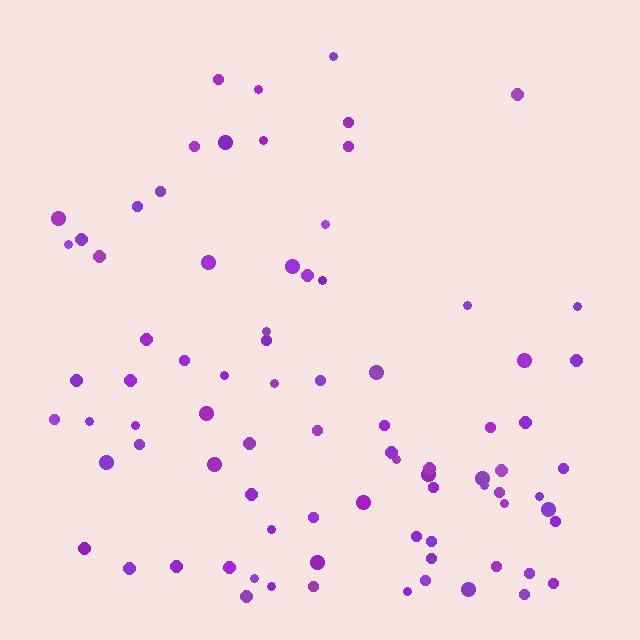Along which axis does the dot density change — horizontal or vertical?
Vertical.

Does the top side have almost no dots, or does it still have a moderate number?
Still a moderate number, just noticeably fewer than the bottom.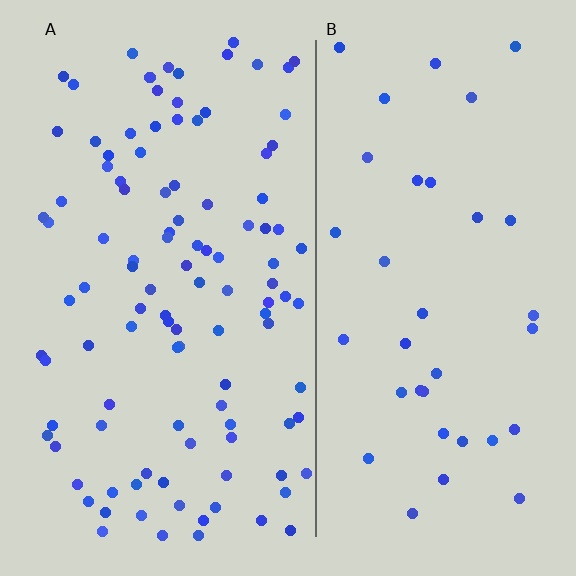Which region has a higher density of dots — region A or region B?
A (the left).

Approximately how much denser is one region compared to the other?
Approximately 2.9× — region A over region B.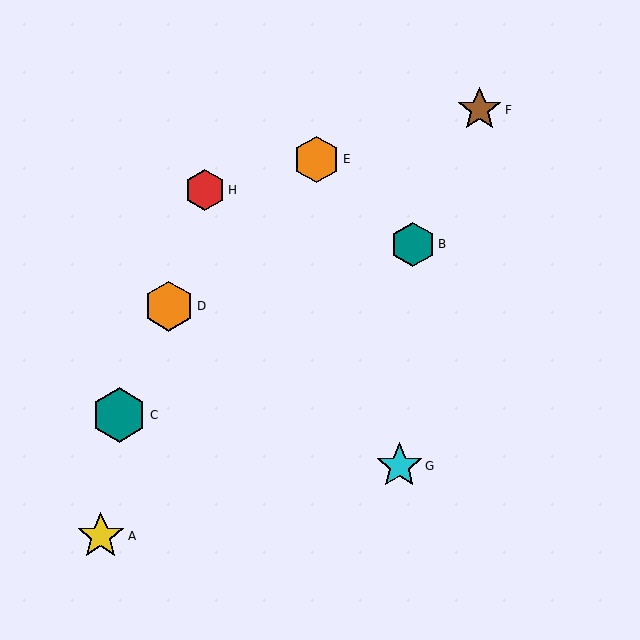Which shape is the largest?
The teal hexagon (labeled C) is the largest.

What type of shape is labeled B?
Shape B is a teal hexagon.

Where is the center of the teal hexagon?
The center of the teal hexagon is at (413, 244).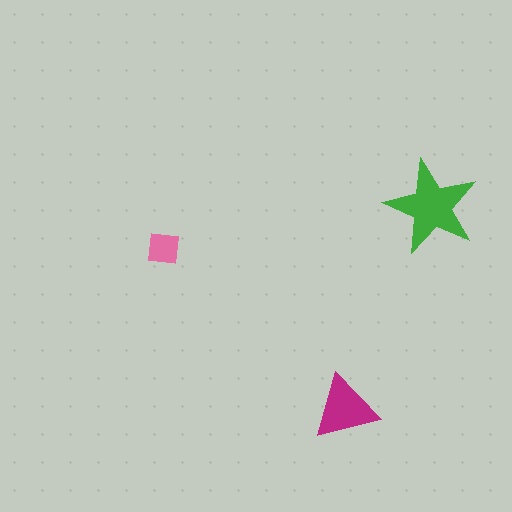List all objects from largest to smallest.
The green star, the magenta triangle, the pink square.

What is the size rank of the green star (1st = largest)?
1st.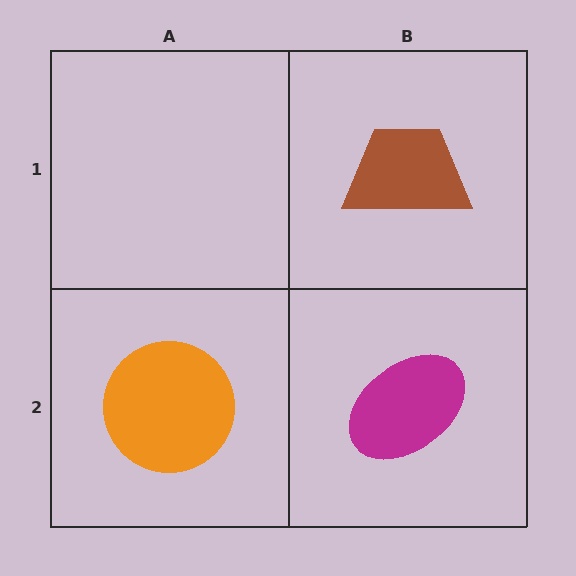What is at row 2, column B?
A magenta ellipse.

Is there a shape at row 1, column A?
No, that cell is empty.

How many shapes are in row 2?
2 shapes.